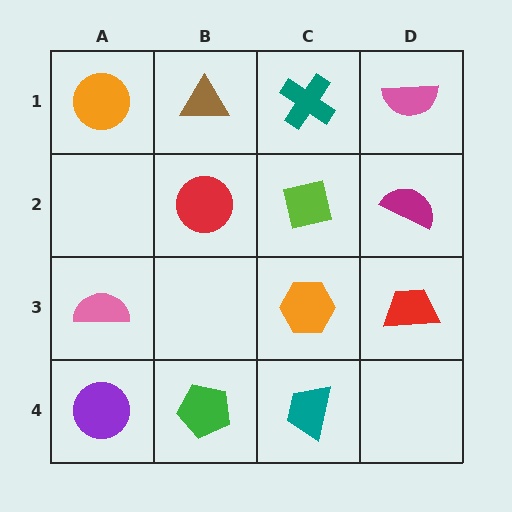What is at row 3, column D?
A red trapezoid.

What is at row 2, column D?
A magenta semicircle.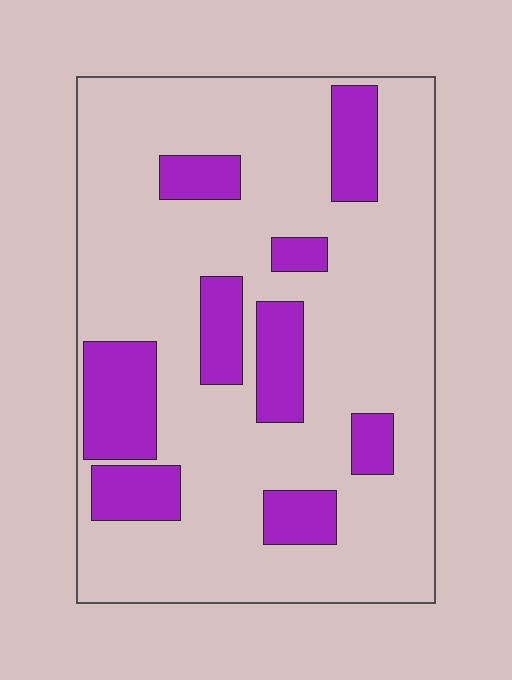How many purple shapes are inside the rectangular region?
9.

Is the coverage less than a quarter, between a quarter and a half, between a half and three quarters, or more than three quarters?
Less than a quarter.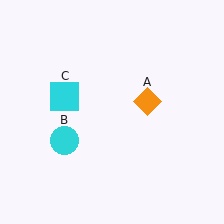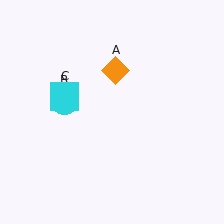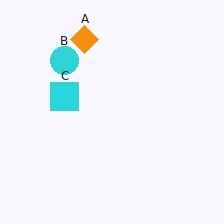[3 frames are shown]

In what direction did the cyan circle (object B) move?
The cyan circle (object B) moved up.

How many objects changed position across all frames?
2 objects changed position: orange diamond (object A), cyan circle (object B).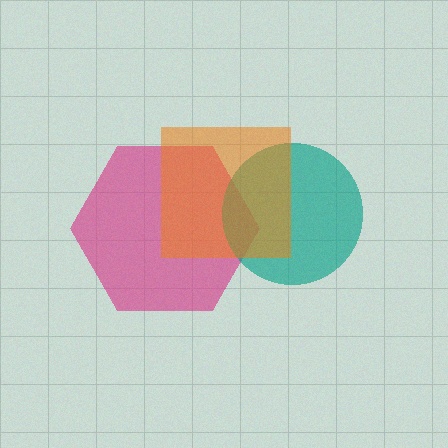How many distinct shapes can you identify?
There are 3 distinct shapes: a magenta hexagon, a teal circle, an orange square.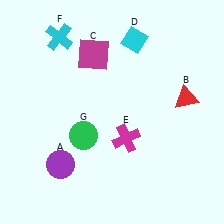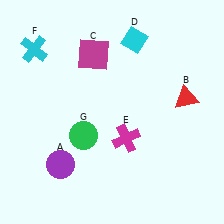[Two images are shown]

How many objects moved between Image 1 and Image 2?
1 object moved between the two images.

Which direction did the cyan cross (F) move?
The cyan cross (F) moved left.